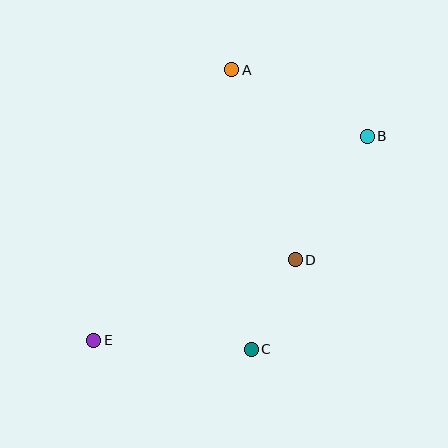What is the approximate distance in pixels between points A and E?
The distance between A and E is approximately 304 pixels.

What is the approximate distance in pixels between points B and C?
The distance between B and C is approximately 242 pixels.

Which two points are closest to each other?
Points C and D are closest to each other.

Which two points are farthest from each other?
Points B and E are farthest from each other.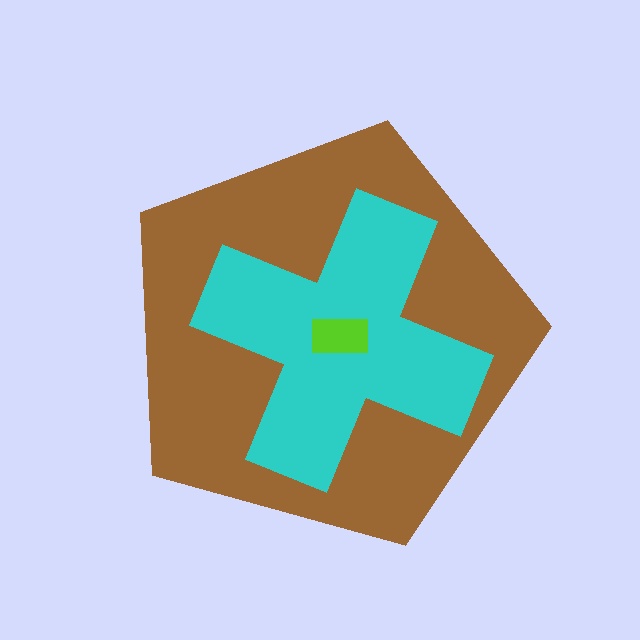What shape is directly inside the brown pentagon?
The cyan cross.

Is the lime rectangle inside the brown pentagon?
Yes.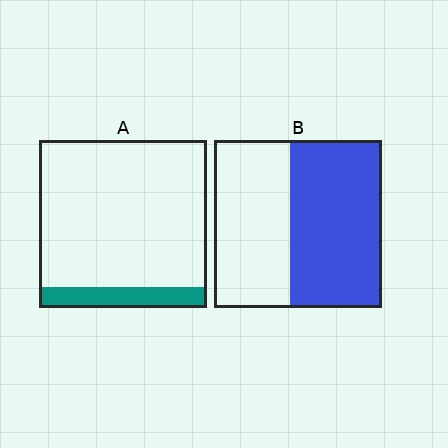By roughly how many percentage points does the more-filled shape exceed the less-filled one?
By roughly 40 percentage points (B over A).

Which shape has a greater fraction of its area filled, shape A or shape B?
Shape B.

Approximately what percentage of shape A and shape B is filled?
A is approximately 10% and B is approximately 55%.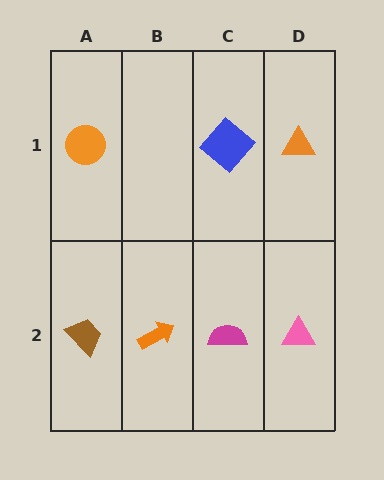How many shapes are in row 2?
4 shapes.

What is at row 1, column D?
An orange triangle.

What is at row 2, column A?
A brown trapezoid.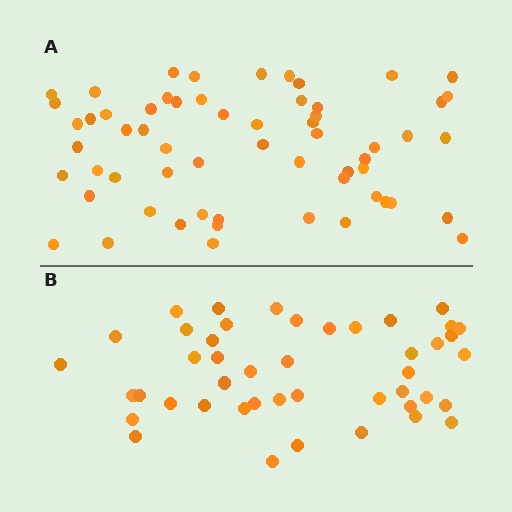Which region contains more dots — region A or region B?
Region A (the top region) has more dots.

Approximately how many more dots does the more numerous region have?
Region A has approximately 15 more dots than region B.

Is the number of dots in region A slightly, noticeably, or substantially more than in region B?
Region A has noticeably more, but not dramatically so. The ratio is roughly 1.3 to 1.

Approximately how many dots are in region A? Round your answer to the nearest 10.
About 60 dots.